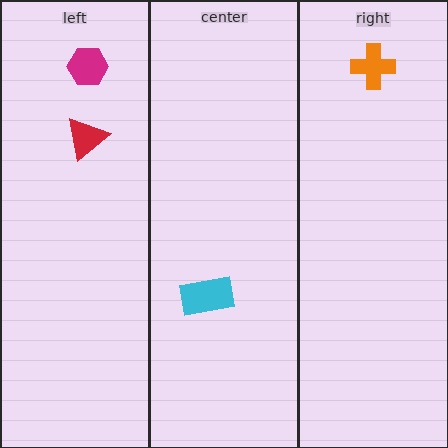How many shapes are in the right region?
1.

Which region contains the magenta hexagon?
The left region.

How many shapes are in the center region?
1.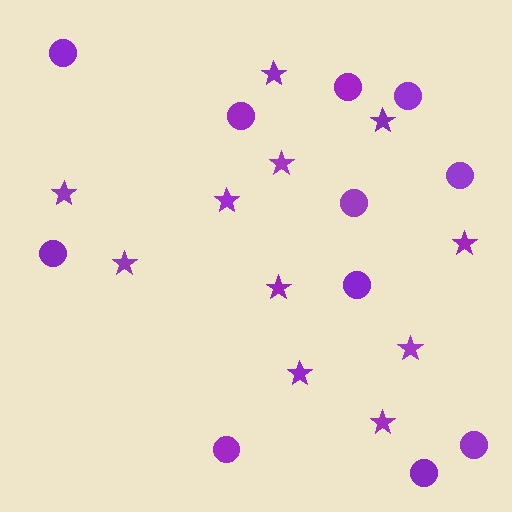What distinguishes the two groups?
There are 2 groups: one group of stars (11) and one group of circles (11).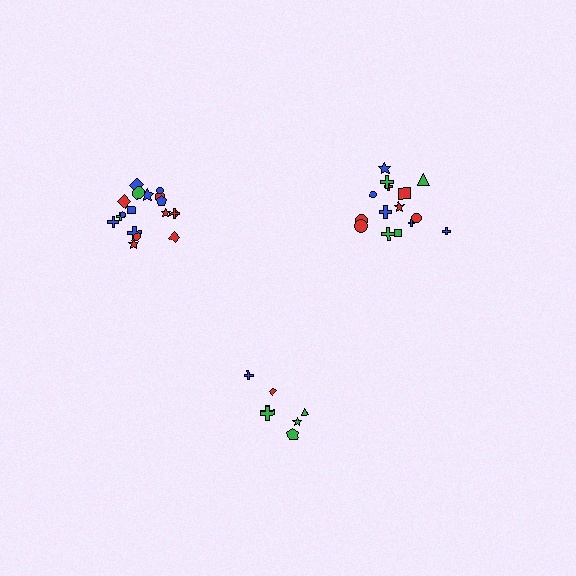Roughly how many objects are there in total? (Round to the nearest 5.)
Roughly 40 objects in total.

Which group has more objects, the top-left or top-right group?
The top-left group.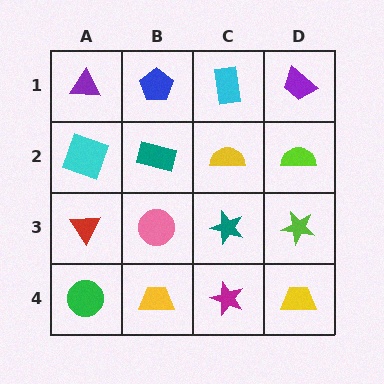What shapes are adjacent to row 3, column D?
A lime semicircle (row 2, column D), a yellow trapezoid (row 4, column D), a teal star (row 3, column C).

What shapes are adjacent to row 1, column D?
A lime semicircle (row 2, column D), a cyan rectangle (row 1, column C).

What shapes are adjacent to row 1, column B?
A teal rectangle (row 2, column B), a purple triangle (row 1, column A), a cyan rectangle (row 1, column C).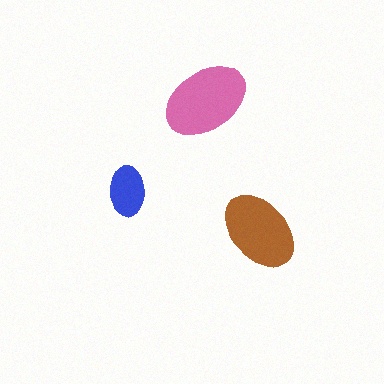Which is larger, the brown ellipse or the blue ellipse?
The brown one.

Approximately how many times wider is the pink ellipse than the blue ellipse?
About 1.5 times wider.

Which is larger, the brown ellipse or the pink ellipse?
The pink one.